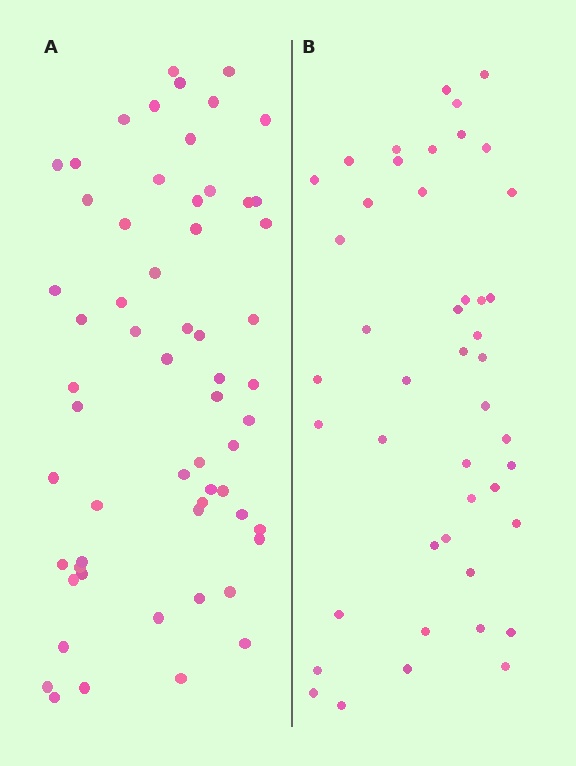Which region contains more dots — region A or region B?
Region A (the left region) has more dots.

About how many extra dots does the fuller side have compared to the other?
Region A has approximately 15 more dots than region B.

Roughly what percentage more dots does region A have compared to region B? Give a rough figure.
About 35% more.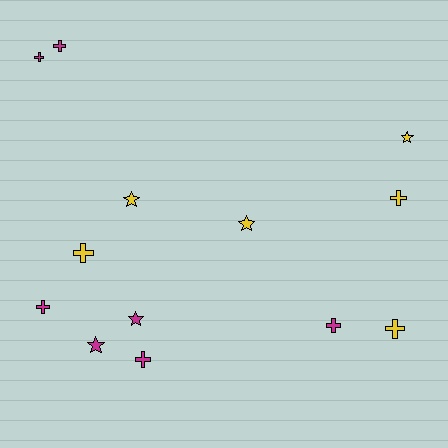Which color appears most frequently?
Magenta, with 7 objects.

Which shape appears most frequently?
Cross, with 8 objects.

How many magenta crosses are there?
There are 5 magenta crosses.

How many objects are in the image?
There are 13 objects.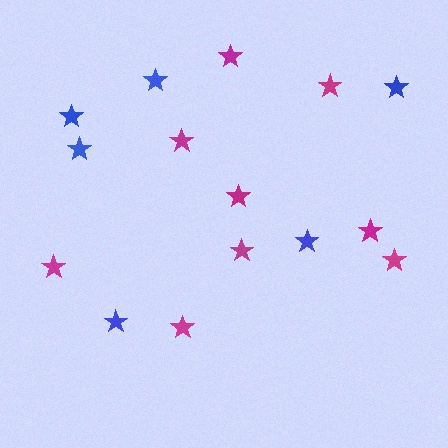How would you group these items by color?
There are 2 groups: one group of magenta stars (9) and one group of blue stars (6).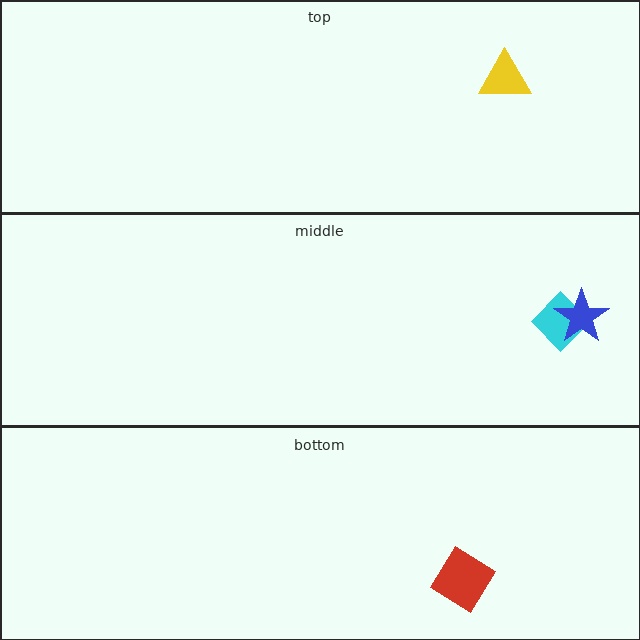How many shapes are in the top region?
1.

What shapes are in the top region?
The yellow triangle.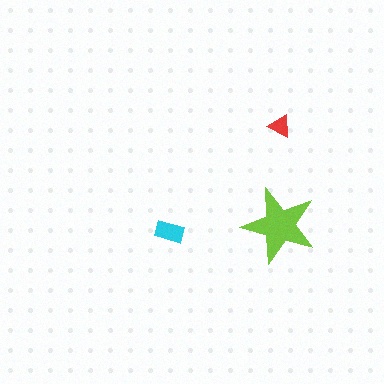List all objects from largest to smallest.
The lime star, the cyan rectangle, the red triangle.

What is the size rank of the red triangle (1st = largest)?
3rd.